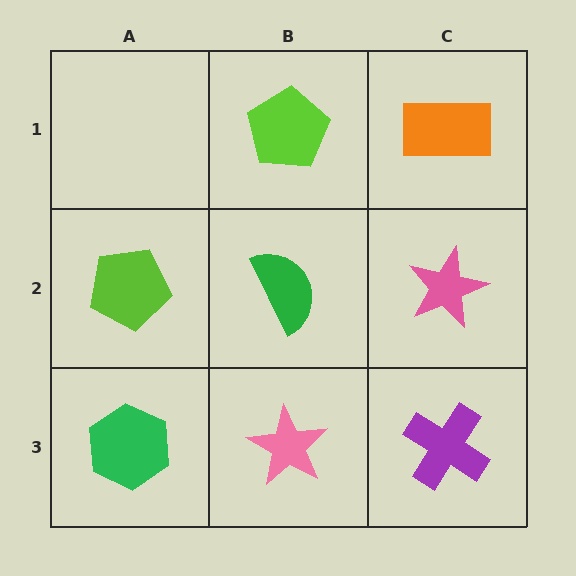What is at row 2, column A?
A lime pentagon.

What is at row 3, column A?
A green hexagon.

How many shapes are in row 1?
2 shapes.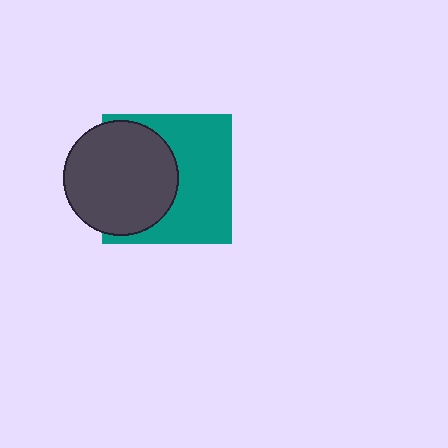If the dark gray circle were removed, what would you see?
You would see the complete teal square.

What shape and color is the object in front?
The object in front is a dark gray circle.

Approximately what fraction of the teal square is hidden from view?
Roughly 44% of the teal square is hidden behind the dark gray circle.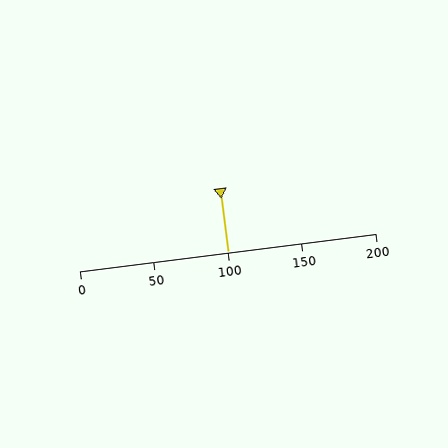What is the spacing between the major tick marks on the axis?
The major ticks are spaced 50 apart.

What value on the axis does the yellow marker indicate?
The marker indicates approximately 100.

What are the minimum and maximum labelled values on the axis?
The axis runs from 0 to 200.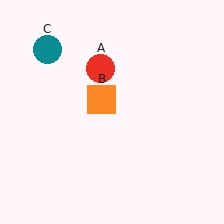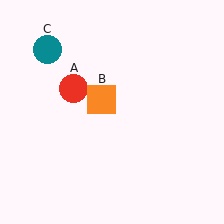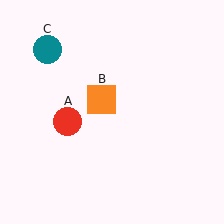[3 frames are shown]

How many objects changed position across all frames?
1 object changed position: red circle (object A).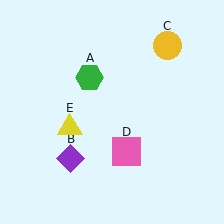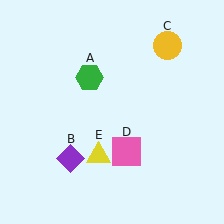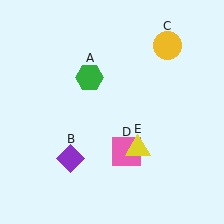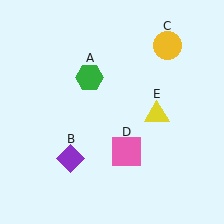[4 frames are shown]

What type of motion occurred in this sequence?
The yellow triangle (object E) rotated counterclockwise around the center of the scene.